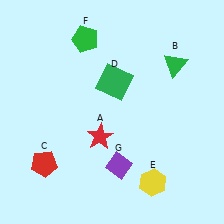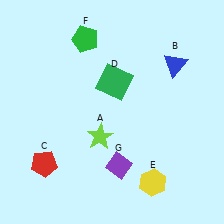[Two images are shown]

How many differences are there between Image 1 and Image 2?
There are 2 differences between the two images.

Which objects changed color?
A changed from red to lime. B changed from green to blue.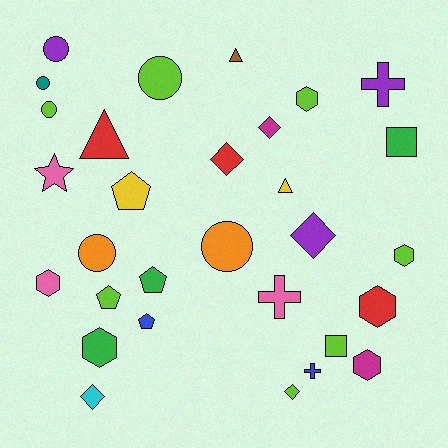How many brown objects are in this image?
There is 1 brown object.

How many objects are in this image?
There are 30 objects.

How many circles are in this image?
There are 6 circles.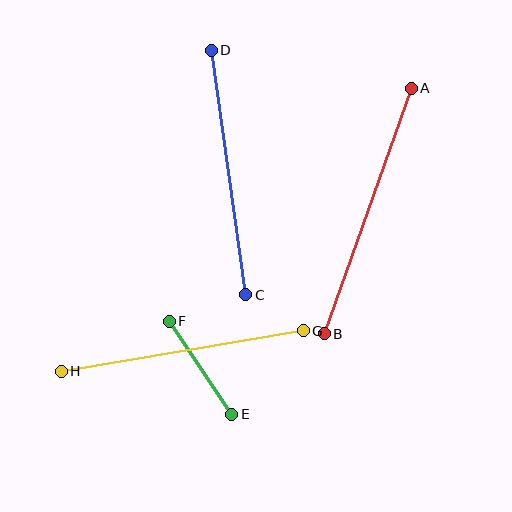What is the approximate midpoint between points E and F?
The midpoint is at approximately (201, 368) pixels.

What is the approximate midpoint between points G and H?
The midpoint is at approximately (182, 351) pixels.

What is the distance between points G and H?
The distance is approximately 245 pixels.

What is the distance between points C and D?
The distance is approximately 247 pixels.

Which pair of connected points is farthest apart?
Points A and B are farthest apart.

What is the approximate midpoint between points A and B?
The midpoint is at approximately (368, 211) pixels.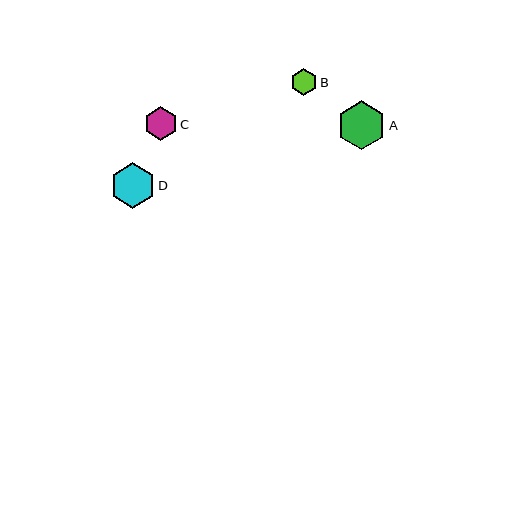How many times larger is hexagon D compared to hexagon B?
Hexagon D is approximately 1.7 times the size of hexagon B.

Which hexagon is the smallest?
Hexagon B is the smallest with a size of approximately 27 pixels.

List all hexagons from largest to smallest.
From largest to smallest: A, D, C, B.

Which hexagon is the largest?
Hexagon A is the largest with a size of approximately 49 pixels.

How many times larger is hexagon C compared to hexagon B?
Hexagon C is approximately 1.2 times the size of hexagon B.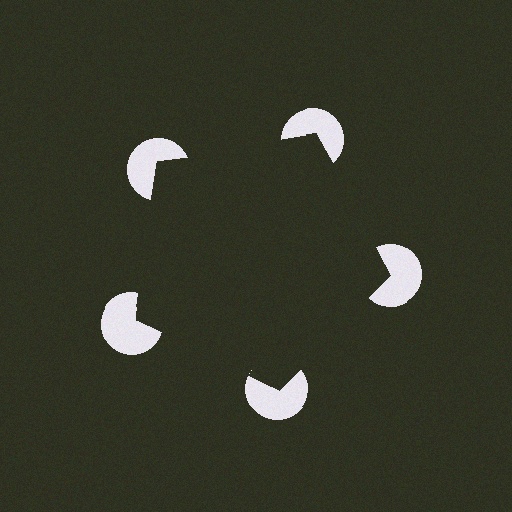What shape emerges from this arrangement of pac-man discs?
An illusory pentagon — its edges are inferred from the aligned wedge cuts in the pac-man discs, not physically drawn.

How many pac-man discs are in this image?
There are 5 — one at each vertex of the illusory pentagon.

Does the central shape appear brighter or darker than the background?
It typically appears slightly darker than the background, even though no actual brightness change is drawn.